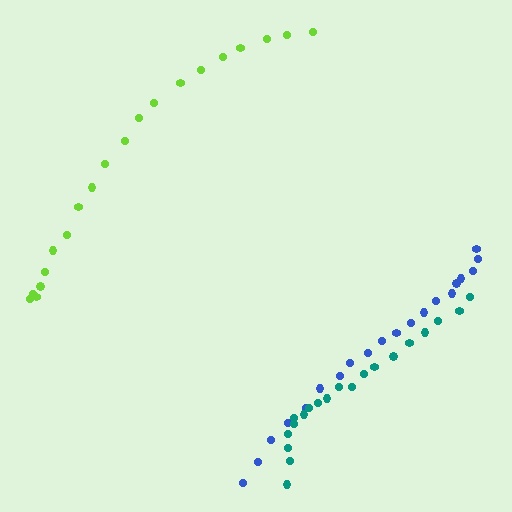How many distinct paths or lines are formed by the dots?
There are 3 distinct paths.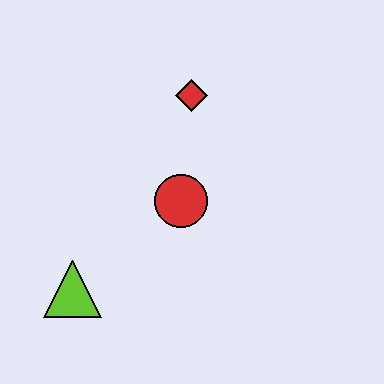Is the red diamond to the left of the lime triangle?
No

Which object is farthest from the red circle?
The lime triangle is farthest from the red circle.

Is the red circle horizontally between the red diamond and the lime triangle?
Yes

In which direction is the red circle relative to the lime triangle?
The red circle is to the right of the lime triangle.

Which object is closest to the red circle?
The red diamond is closest to the red circle.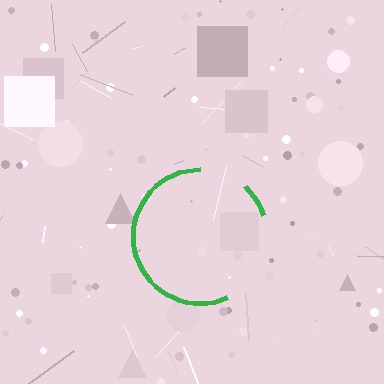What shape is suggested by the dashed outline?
The dashed outline suggests a circle.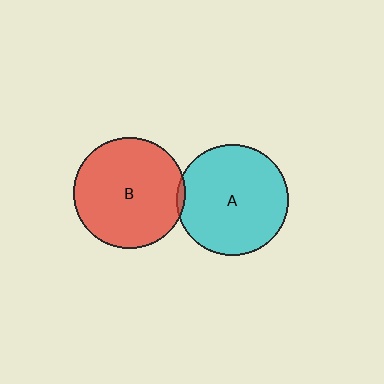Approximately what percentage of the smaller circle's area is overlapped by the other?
Approximately 5%.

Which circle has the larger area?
Circle A (cyan).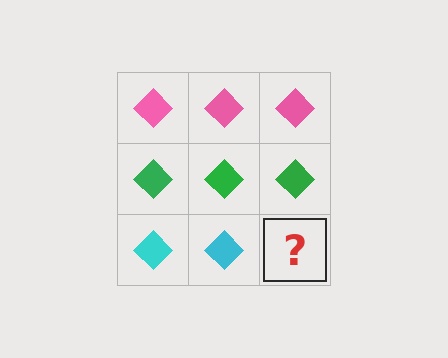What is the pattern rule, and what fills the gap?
The rule is that each row has a consistent color. The gap should be filled with a cyan diamond.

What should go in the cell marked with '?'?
The missing cell should contain a cyan diamond.